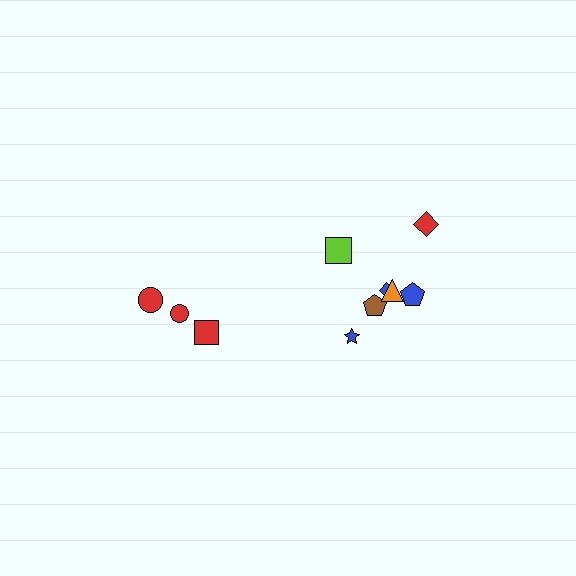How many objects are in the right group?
There are 7 objects.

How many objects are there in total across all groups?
There are 10 objects.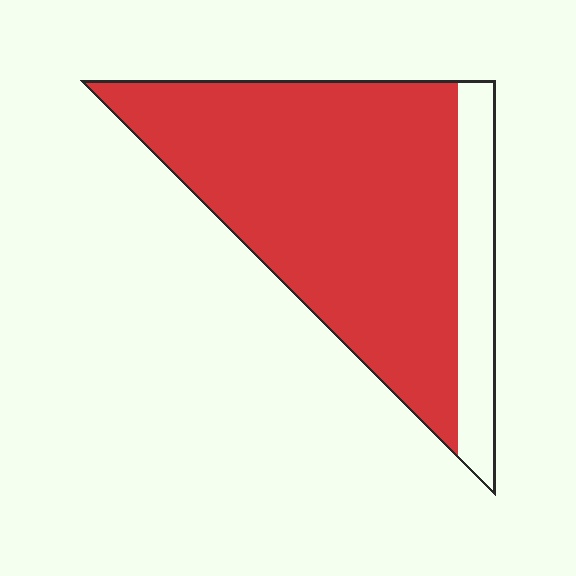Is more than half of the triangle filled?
Yes.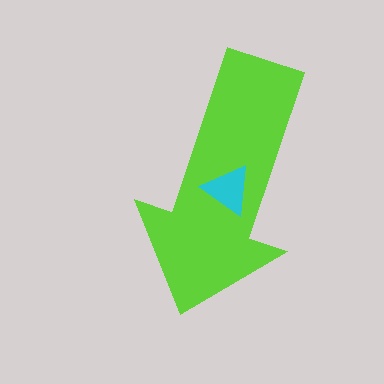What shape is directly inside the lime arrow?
The cyan triangle.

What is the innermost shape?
The cyan triangle.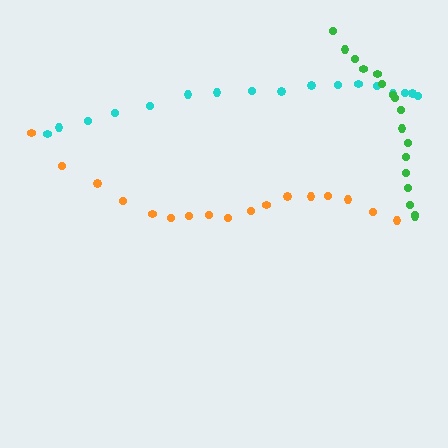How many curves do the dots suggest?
There are 3 distinct paths.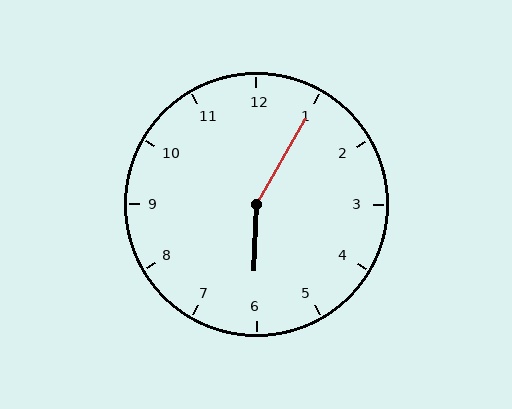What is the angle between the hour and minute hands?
Approximately 152 degrees.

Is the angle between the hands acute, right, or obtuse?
It is obtuse.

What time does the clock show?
6:05.